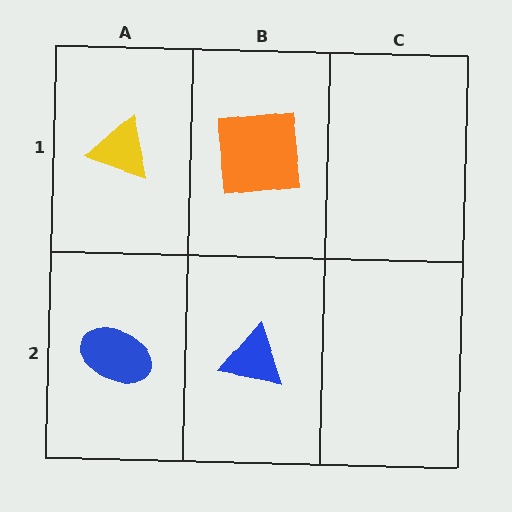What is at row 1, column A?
A yellow triangle.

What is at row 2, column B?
A blue triangle.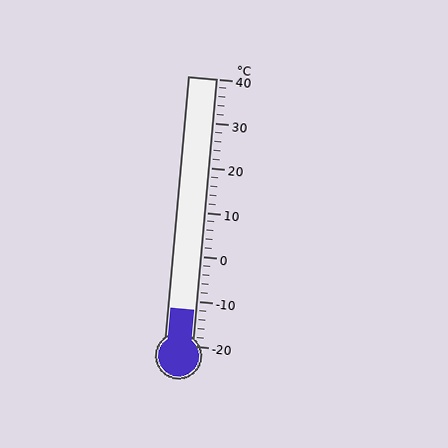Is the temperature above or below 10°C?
The temperature is below 10°C.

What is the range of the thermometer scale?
The thermometer scale ranges from -20°C to 40°C.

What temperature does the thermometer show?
The thermometer shows approximately -12°C.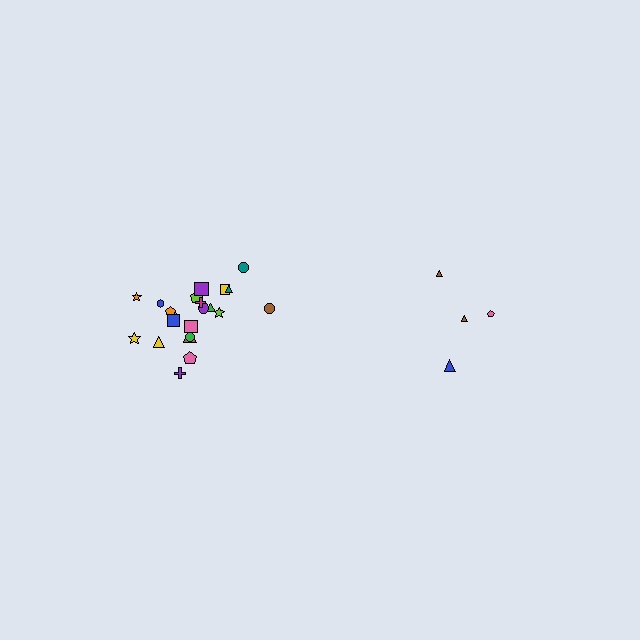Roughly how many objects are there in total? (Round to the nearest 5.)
Roughly 25 objects in total.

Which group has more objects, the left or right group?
The left group.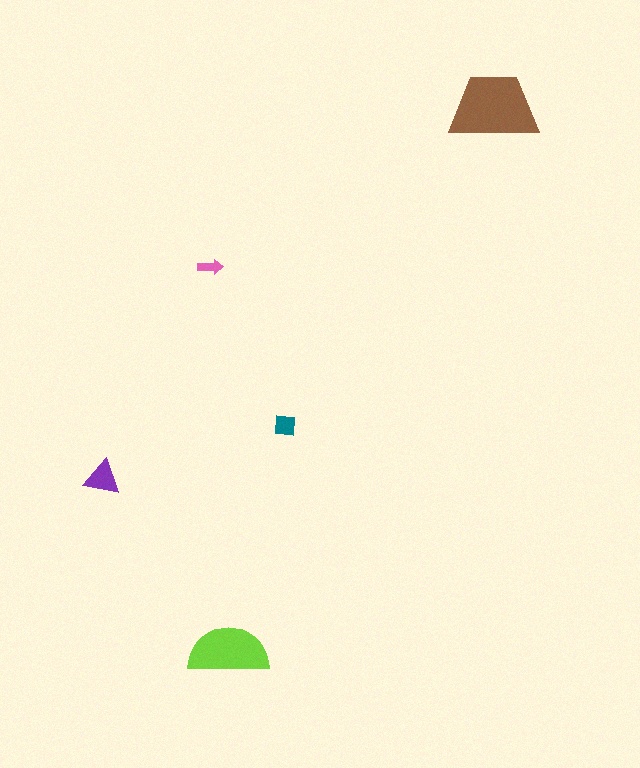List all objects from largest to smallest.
The brown trapezoid, the lime semicircle, the purple triangle, the teal square, the pink arrow.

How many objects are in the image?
There are 5 objects in the image.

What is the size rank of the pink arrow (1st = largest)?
5th.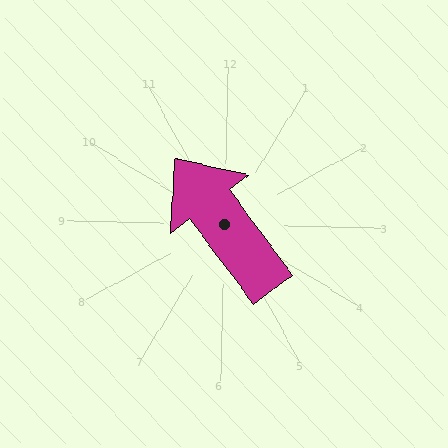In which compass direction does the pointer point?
Northwest.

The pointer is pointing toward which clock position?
Roughly 11 o'clock.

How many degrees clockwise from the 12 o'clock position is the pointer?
Approximately 322 degrees.